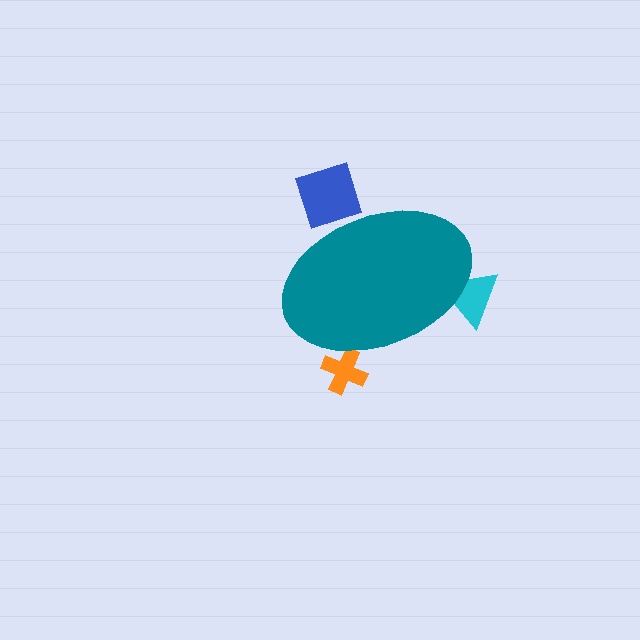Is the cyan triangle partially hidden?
Yes, the cyan triangle is partially hidden behind the teal ellipse.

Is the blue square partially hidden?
Yes, the blue square is partially hidden behind the teal ellipse.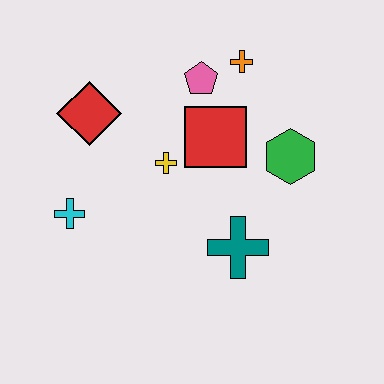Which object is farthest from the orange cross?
The cyan cross is farthest from the orange cross.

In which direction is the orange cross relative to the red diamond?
The orange cross is to the right of the red diamond.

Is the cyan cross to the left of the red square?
Yes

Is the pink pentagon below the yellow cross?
No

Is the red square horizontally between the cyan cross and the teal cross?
Yes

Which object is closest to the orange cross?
The pink pentagon is closest to the orange cross.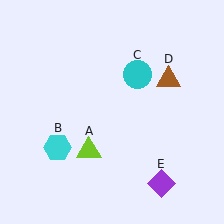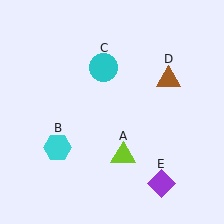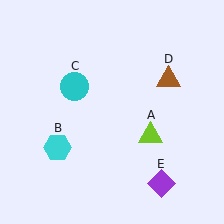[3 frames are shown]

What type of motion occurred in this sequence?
The lime triangle (object A), cyan circle (object C) rotated counterclockwise around the center of the scene.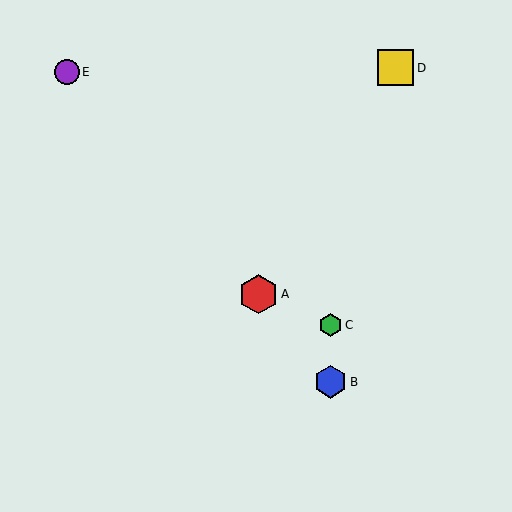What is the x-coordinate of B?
Object B is at x≈331.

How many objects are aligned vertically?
2 objects (B, C) are aligned vertically.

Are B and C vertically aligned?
Yes, both are at x≈331.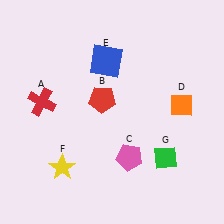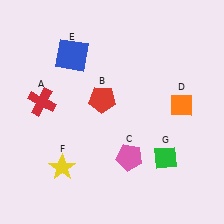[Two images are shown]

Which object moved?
The blue square (E) moved left.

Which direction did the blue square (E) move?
The blue square (E) moved left.